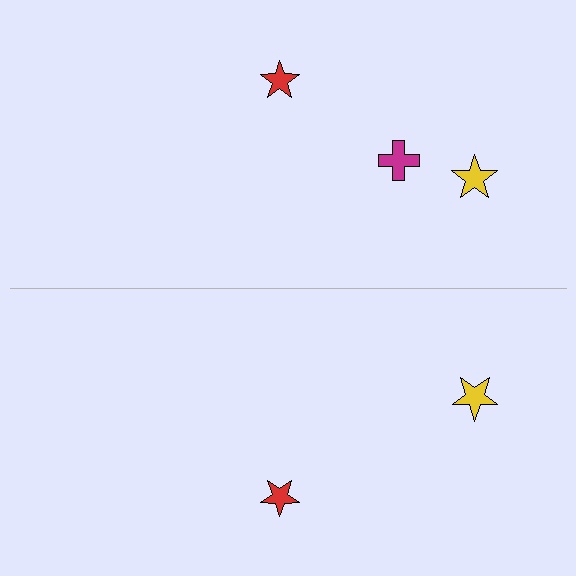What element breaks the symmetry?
A magenta cross is missing from the bottom side.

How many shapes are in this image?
There are 5 shapes in this image.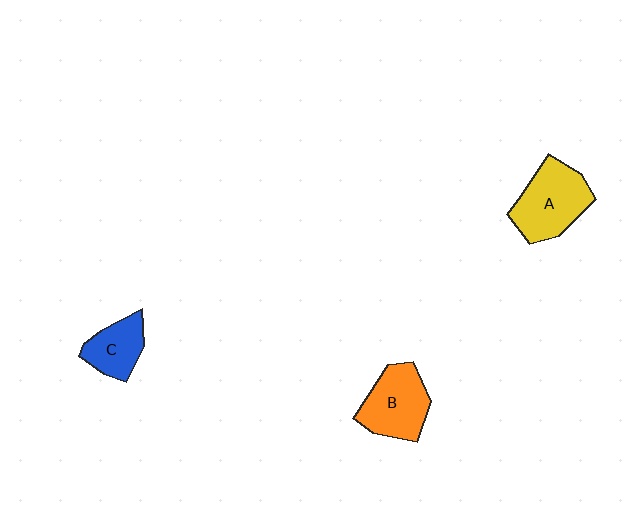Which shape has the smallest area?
Shape C (blue).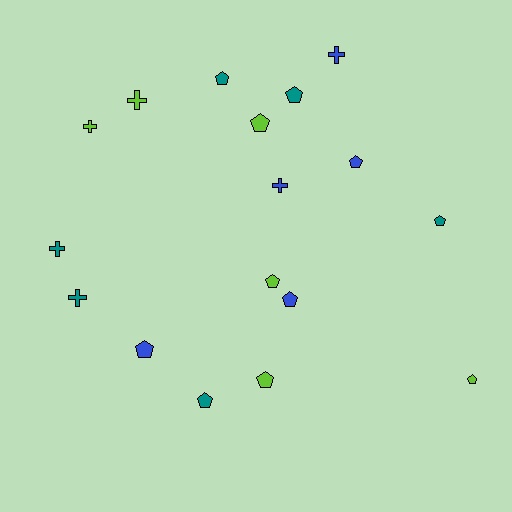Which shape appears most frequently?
Pentagon, with 11 objects.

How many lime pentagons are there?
There are 4 lime pentagons.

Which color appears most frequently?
Teal, with 6 objects.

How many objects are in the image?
There are 17 objects.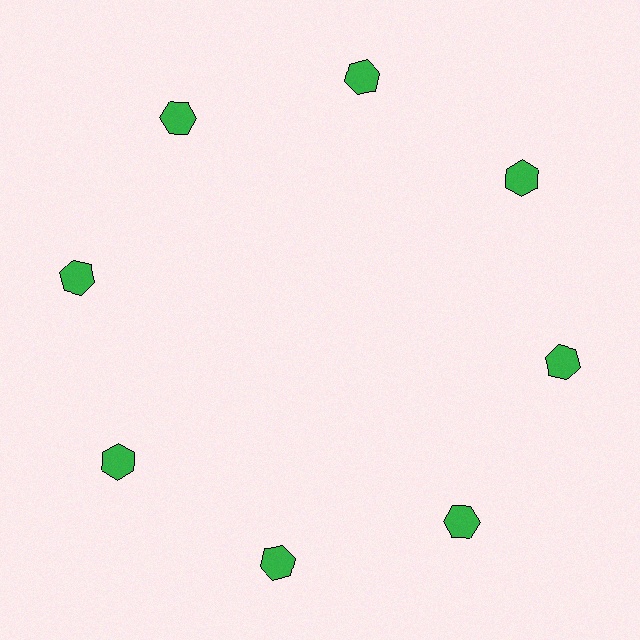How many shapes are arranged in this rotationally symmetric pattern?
There are 8 shapes, arranged in 8 groups of 1.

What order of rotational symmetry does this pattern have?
This pattern has 8-fold rotational symmetry.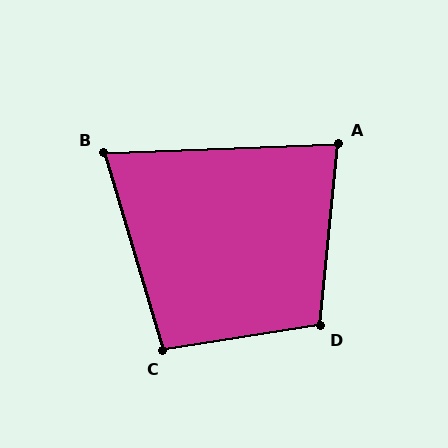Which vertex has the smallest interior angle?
B, at approximately 75 degrees.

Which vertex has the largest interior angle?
D, at approximately 105 degrees.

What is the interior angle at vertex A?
Approximately 82 degrees (acute).